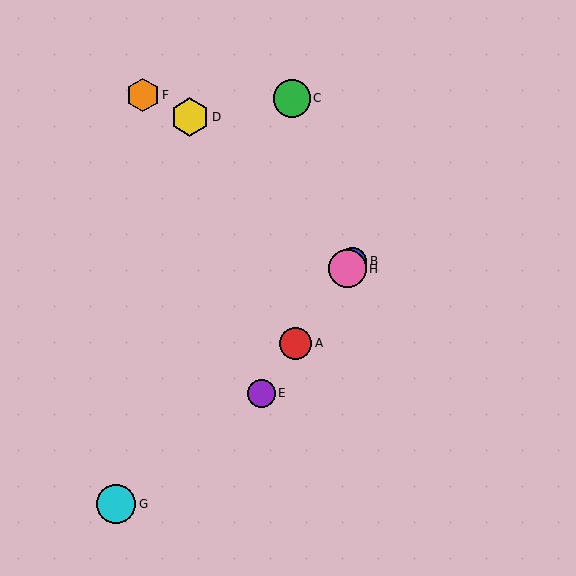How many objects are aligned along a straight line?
4 objects (A, B, E, H) are aligned along a straight line.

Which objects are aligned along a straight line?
Objects A, B, E, H are aligned along a straight line.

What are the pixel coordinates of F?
Object F is at (143, 95).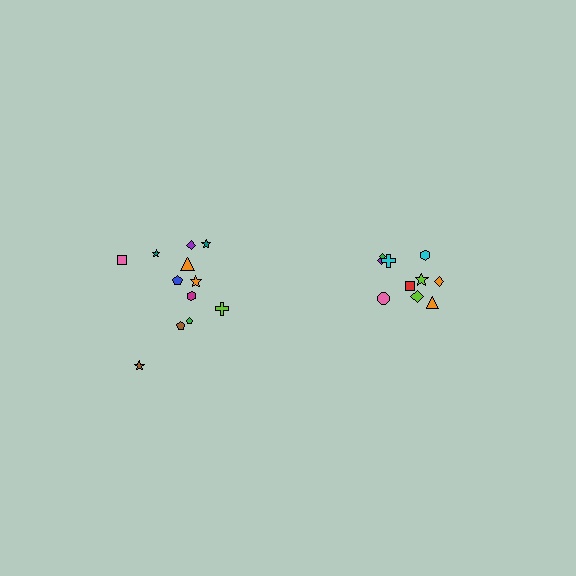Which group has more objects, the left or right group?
The left group.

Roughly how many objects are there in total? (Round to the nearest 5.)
Roughly 20 objects in total.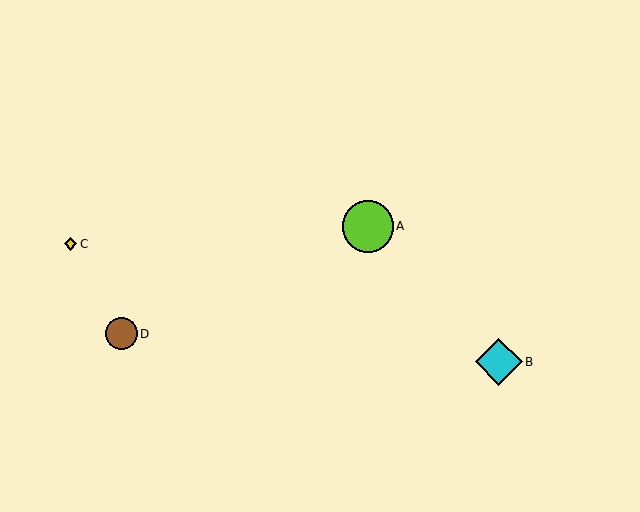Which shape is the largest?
The lime circle (labeled A) is the largest.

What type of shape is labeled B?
Shape B is a cyan diamond.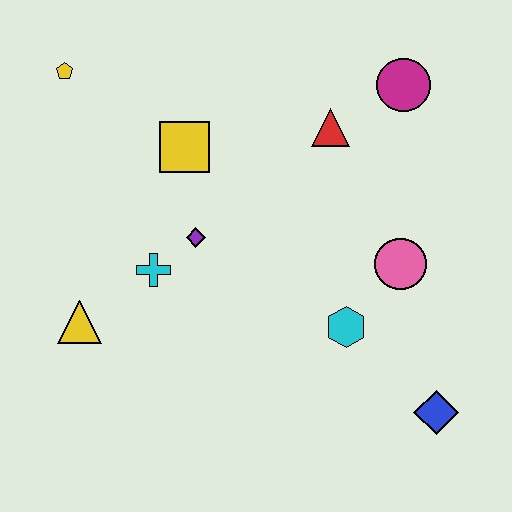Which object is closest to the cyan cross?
The purple diamond is closest to the cyan cross.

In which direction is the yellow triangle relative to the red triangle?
The yellow triangle is to the left of the red triangle.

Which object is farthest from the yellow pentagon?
The blue diamond is farthest from the yellow pentagon.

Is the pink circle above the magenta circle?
No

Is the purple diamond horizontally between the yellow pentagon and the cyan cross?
No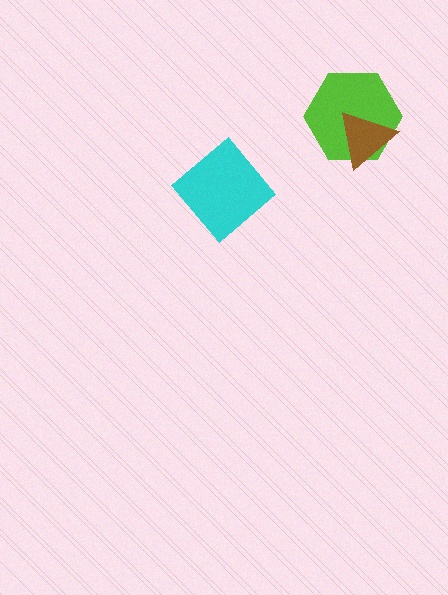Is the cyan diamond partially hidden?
No, no other shape covers it.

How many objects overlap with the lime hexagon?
1 object overlaps with the lime hexagon.